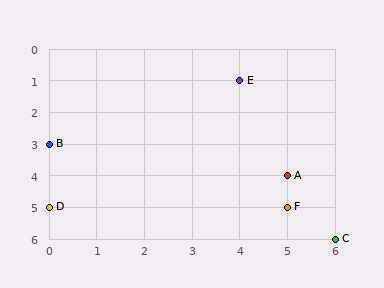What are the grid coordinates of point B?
Point B is at grid coordinates (0, 3).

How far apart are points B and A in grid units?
Points B and A are 5 columns and 1 row apart (about 5.1 grid units diagonally).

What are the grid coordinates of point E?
Point E is at grid coordinates (4, 1).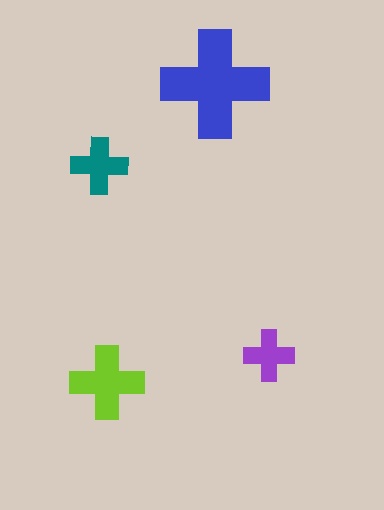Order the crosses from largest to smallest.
the blue one, the lime one, the teal one, the purple one.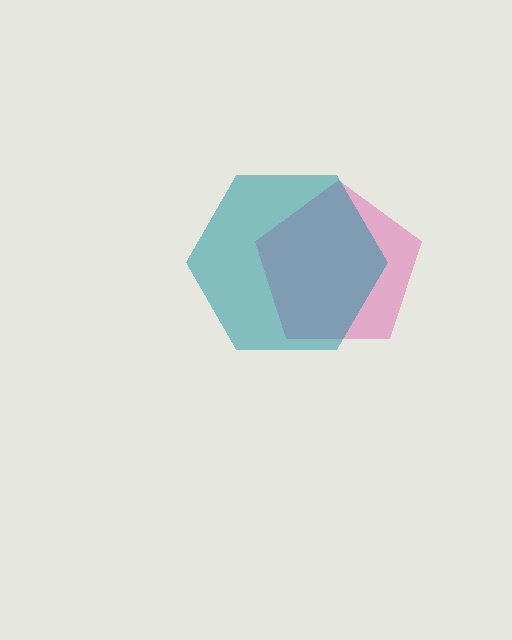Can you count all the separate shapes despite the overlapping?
Yes, there are 2 separate shapes.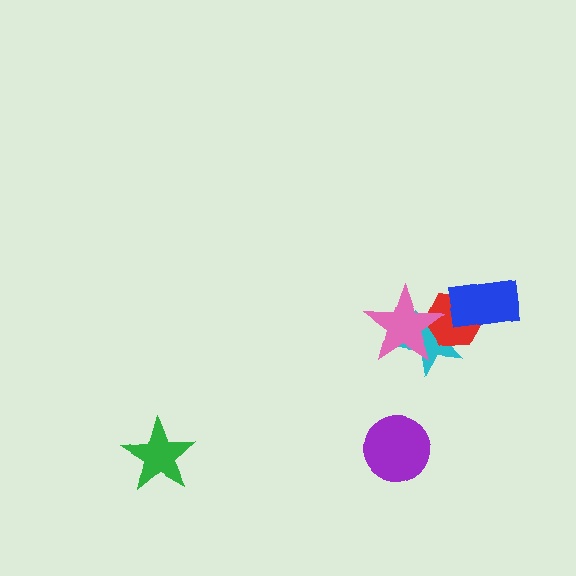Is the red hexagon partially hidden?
Yes, it is partially covered by another shape.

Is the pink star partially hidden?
No, no other shape covers it.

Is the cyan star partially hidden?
Yes, it is partially covered by another shape.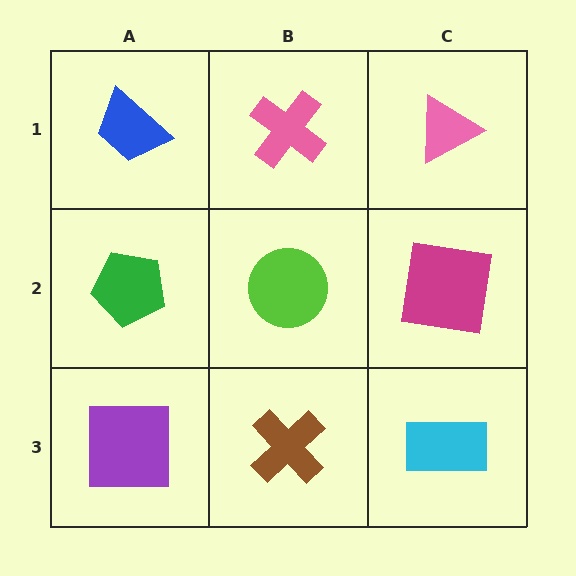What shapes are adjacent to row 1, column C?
A magenta square (row 2, column C), a pink cross (row 1, column B).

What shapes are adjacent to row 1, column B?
A lime circle (row 2, column B), a blue trapezoid (row 1, column A), a pink triangle (row 1, column C).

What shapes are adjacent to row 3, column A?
A green pentagon (row 2, column A), a brown cross (row 3, column B).